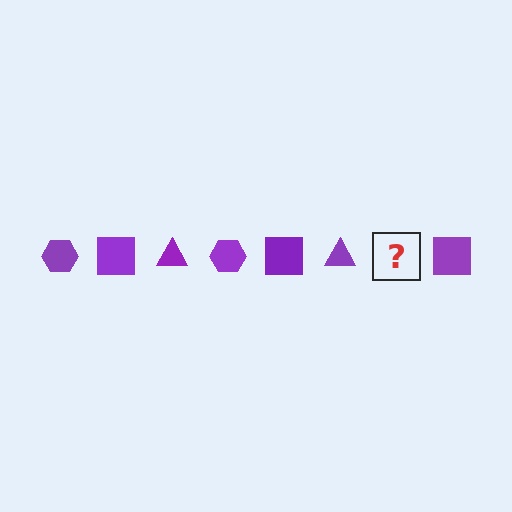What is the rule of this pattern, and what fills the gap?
The rule is that the pattern cycles through hexagon, square, triangle shapes in purple. The gap should be filled with a purple hexagon.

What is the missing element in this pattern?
The missing element is a purple hexagon.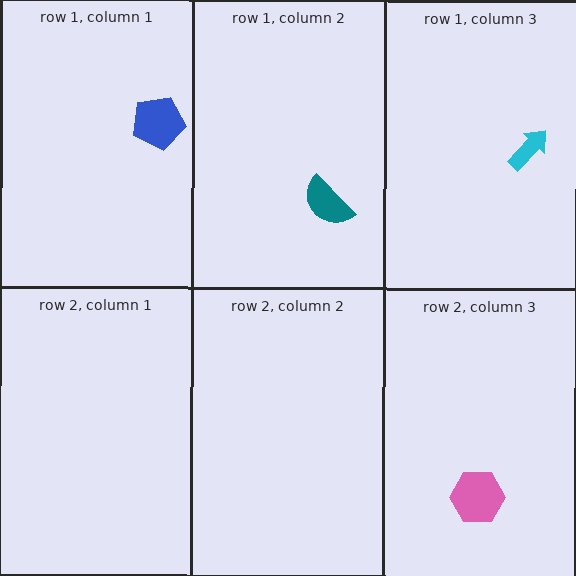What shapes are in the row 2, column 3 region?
The pink hexagon.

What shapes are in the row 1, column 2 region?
The teal semicircle.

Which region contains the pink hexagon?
The row 2, column 3 region.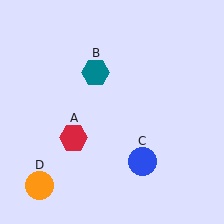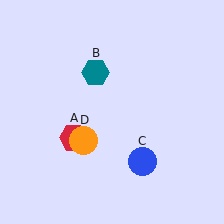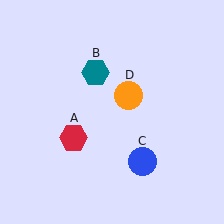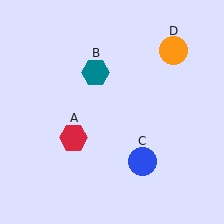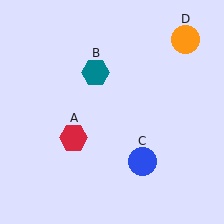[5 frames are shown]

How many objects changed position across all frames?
1 object changed position: orange circle (object D).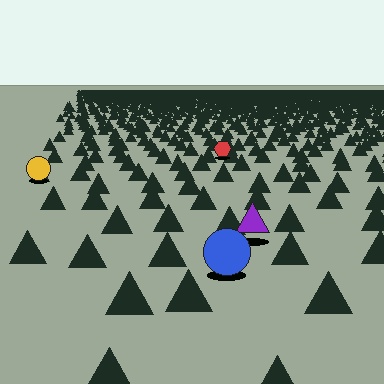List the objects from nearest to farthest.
From nearest to farthest: the blue circle, the purple triangle, the yellow circle, the red hexagon.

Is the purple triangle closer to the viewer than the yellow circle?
Yes. The purple triangle is closer — you can tell from the texture gradient: the ground texture is coarser near it.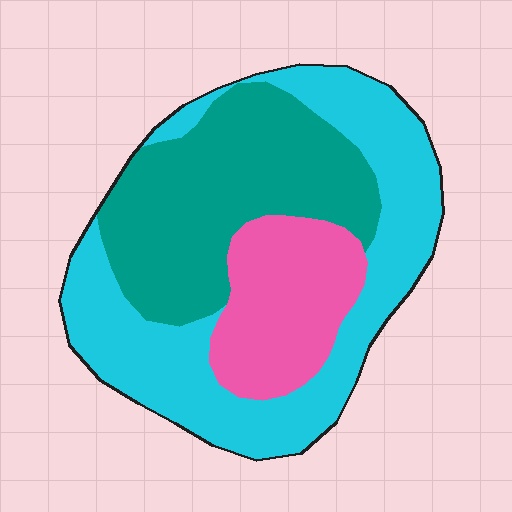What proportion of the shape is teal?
Teal covers 36% of the shape.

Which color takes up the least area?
Pink, at roughly 20%.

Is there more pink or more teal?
Teal.